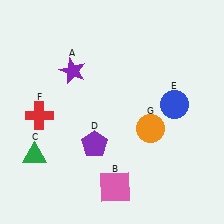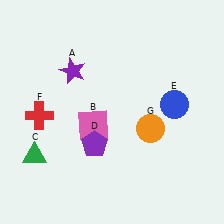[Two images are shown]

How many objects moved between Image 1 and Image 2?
1 object moved between the two images.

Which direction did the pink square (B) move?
The pink square (B) moved up.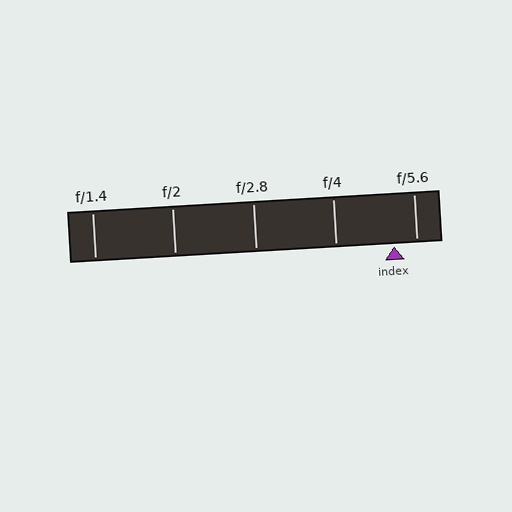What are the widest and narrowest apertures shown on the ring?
The widest aperture shown is f/1.4 and the narrowest is f/5.6.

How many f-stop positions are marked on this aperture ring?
There are 5 f-stop positions marked.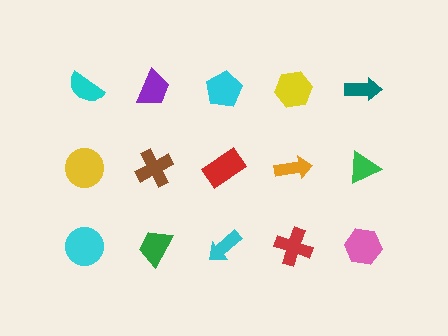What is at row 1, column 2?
A purple trapezoid.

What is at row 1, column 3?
A cyan pentagon.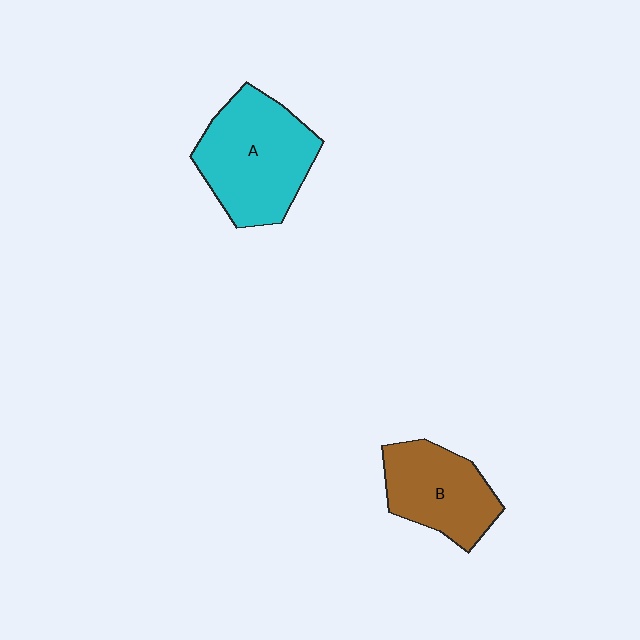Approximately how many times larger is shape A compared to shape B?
Approximately 1.4 times.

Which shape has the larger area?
Shape A (cyan).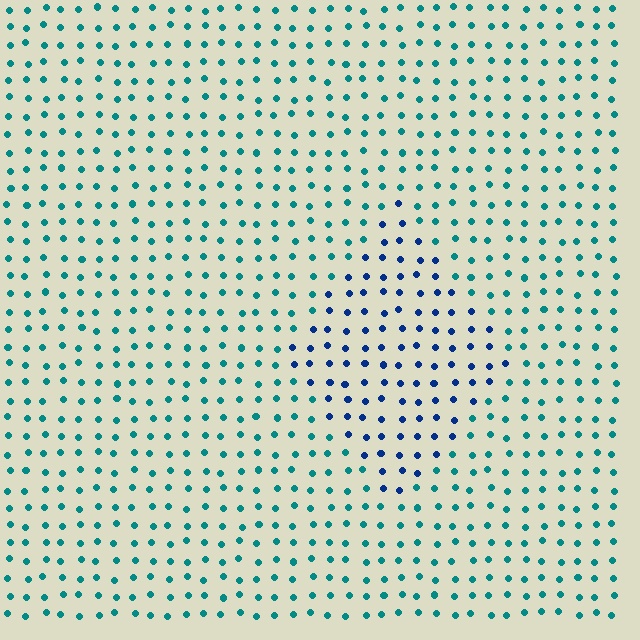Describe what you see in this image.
The image is filled with small teal elements in a uniform arrangement. A diamond-shaped region is visible where the elements are tinted to a slightly different hue, forming a subtle color boundary.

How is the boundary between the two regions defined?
The boundary is defined purely by a slight shift in hue (about 43 degrees). Spacing, size, and orientation are identical on both sides.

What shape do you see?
I see a diamond.